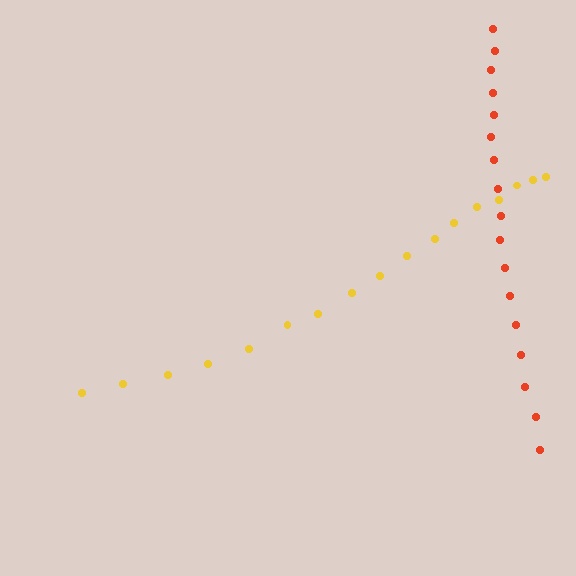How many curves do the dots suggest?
There are 2 distinct paths.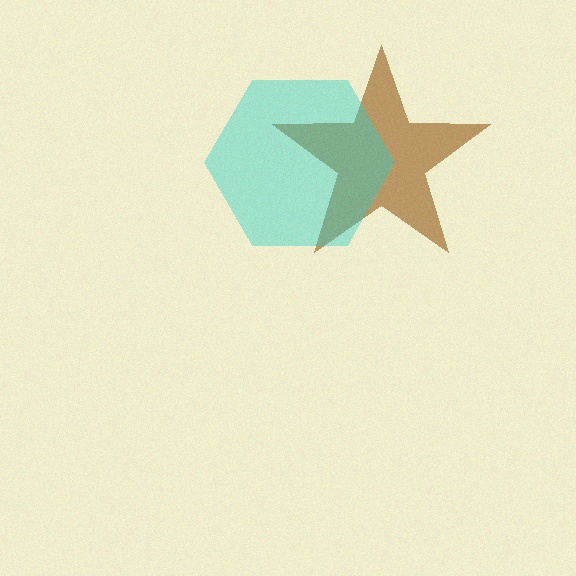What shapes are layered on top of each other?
The layered shapes are: a brown star, a cyan hexagon.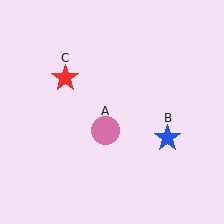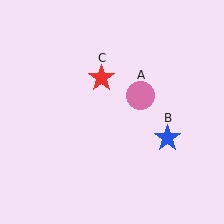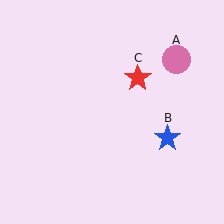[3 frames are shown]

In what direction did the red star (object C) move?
The red star (object C) moved right.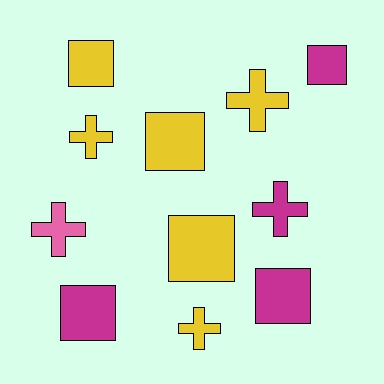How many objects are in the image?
There are 11 objects.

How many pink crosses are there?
There is 1 pink cross.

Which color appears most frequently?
Yellow, with 6 objects.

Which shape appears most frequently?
Square, with 6 objects.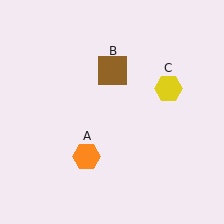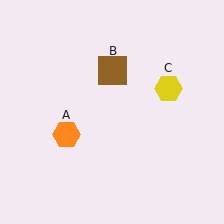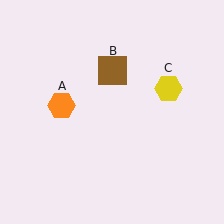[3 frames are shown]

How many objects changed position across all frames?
1 object changed position: orange hexagon (object A).